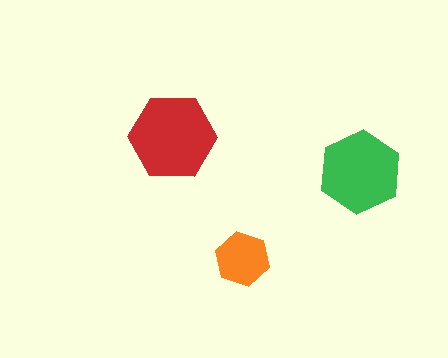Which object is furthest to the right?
The green hexagon is rightmost.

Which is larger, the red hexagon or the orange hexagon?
The red one.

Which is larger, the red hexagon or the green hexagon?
The red one.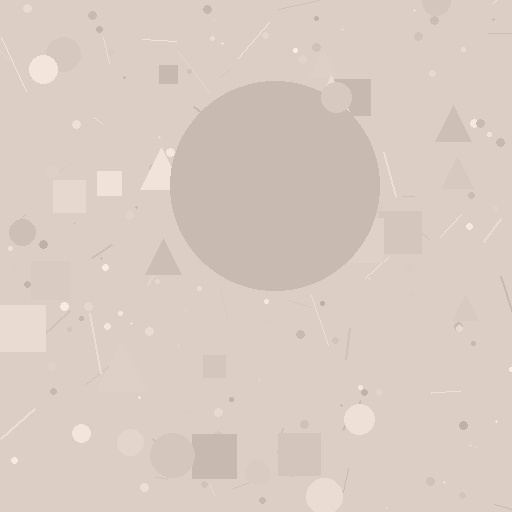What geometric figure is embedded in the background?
A circle is embedded in the background.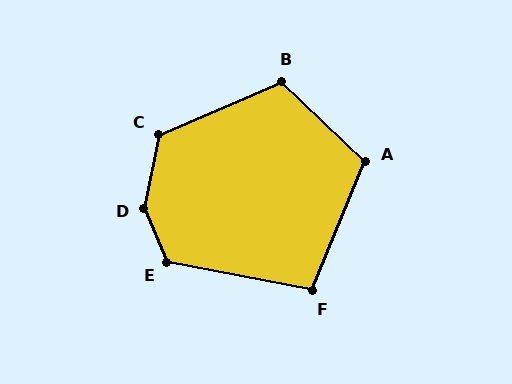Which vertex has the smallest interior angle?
F, at approximately 101 degrees.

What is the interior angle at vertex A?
Approximately 111 degrees (obtuse).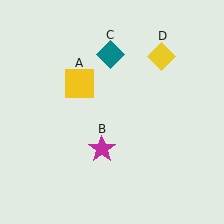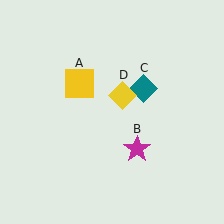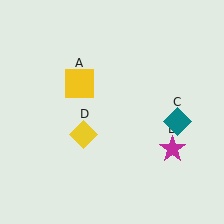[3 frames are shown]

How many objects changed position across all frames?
3 objects changed position: magenta star (object B), teal diamond (object C), yellow diamond (object D).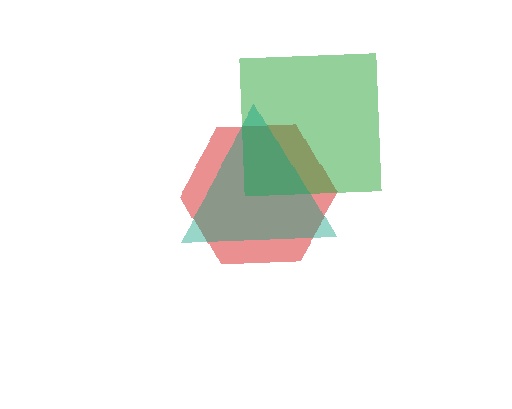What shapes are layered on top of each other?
The layered shapes are: a red hexagon, a green square, a teal triangle.